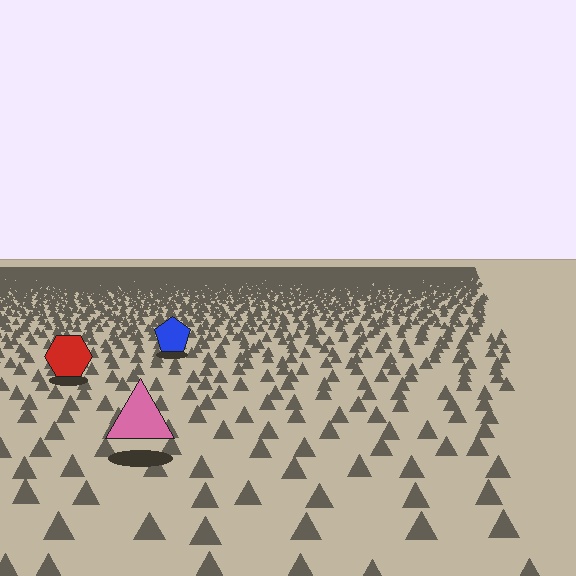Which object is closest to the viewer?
The pink triangle is closest. The texture marks near it are larger and more spread out.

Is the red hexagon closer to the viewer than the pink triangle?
No. The pink triangle is closer — you can tell from the texture gradient: the ground texture is coarser near it.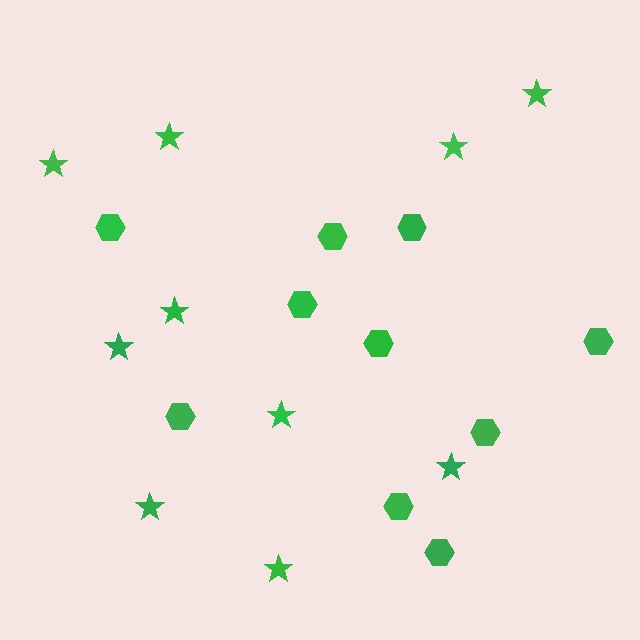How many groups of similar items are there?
There are 2 groups: one group of hexagons (10) and one group of stars (10).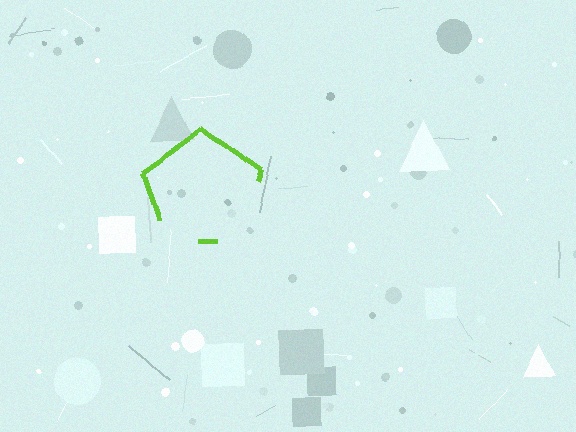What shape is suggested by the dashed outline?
The dashed outline suggests a pentagon.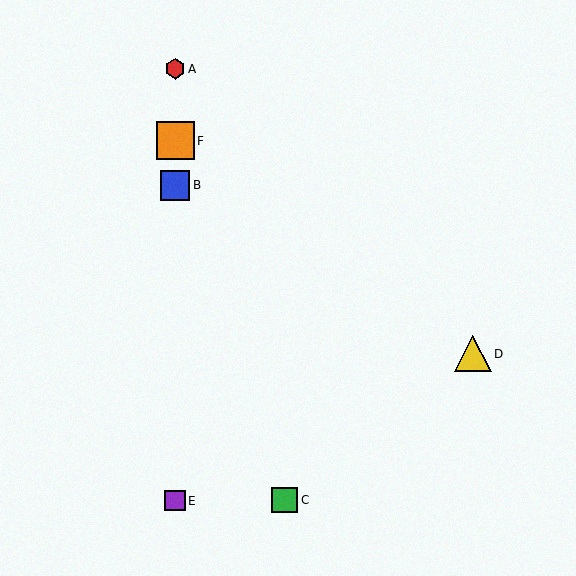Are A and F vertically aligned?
Yes, both are at x≈175.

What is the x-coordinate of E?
Object E is at x≈175.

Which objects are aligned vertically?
Objects A, B, E, F are aligned vertically.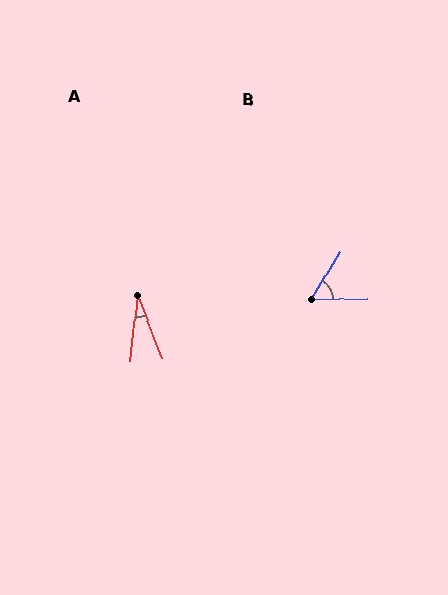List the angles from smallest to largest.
A (28°), B (58°).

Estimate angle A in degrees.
Approximately 28 degrees.